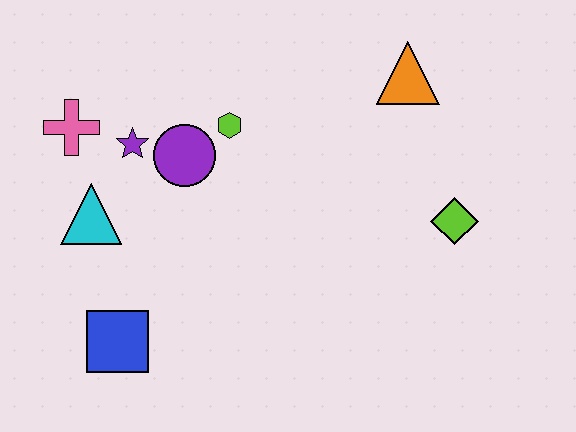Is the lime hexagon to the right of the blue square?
Yes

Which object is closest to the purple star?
The purple circle is closest to the purple star.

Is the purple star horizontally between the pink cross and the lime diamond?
Yes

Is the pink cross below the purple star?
No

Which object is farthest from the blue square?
The orange triangle is farthest from the blue square.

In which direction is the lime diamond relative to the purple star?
The lime diamond is to the right of the purple star.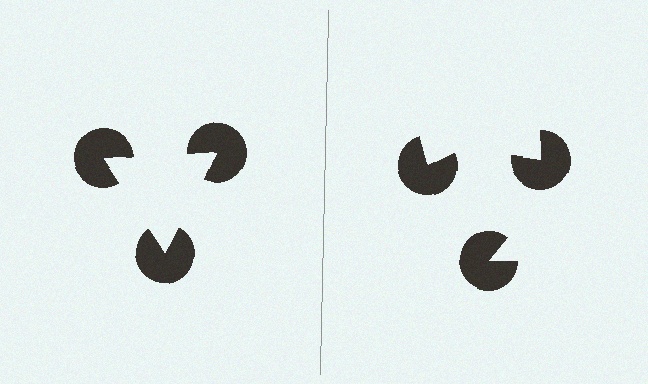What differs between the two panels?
The pac-man discs are positioned identically on both sides; only the wedge orientations differ. On the left they align to a triangle; on the right they are misaligned.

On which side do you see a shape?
An illusory triangle appears on the left side. On the right side the wedge cuts are rotated, so no coherent shape forms.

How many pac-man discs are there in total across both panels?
6 — 3 on each side.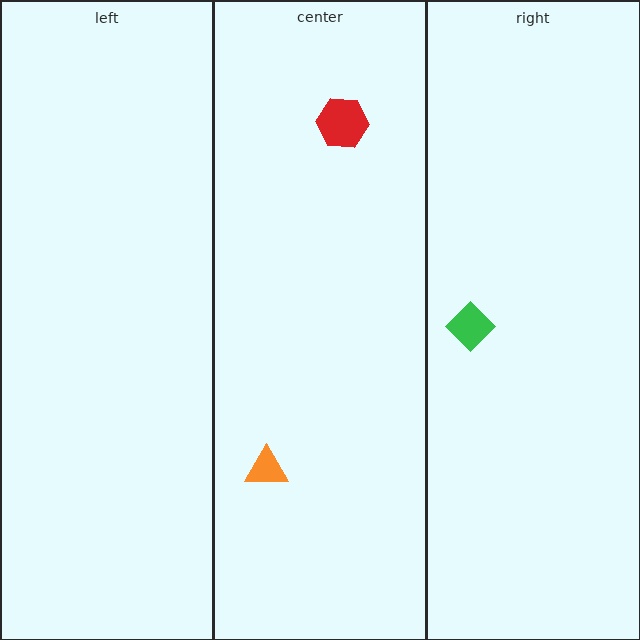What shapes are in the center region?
The red hexagon, the orange triangle.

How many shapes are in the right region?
1.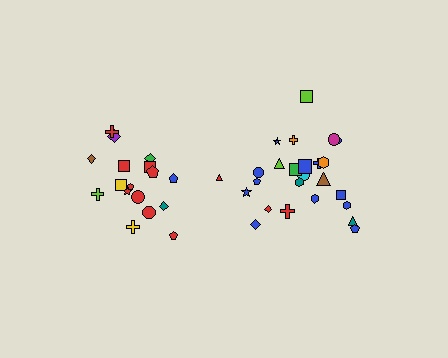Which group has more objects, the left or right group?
The right group.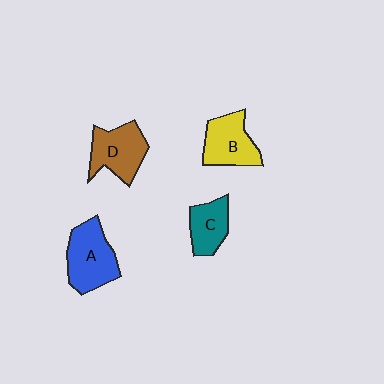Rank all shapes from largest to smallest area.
From largest to smallest: A (blue), D (brown), B (yellow), C (teal).